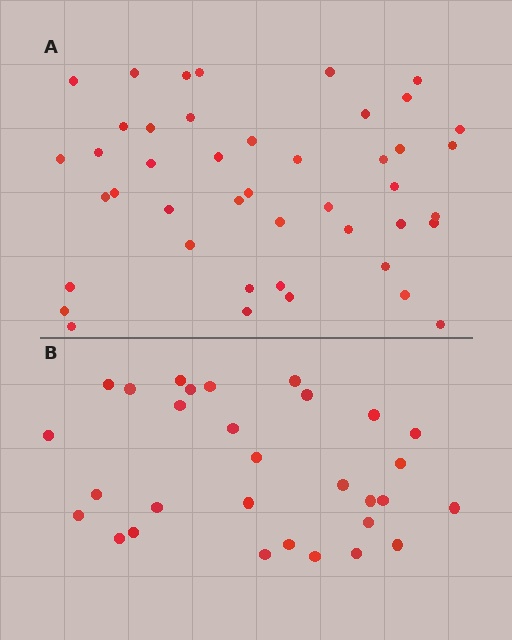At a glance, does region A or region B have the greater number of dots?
Region A (the top region) has more dots.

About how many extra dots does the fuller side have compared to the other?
Region A has approximately 15 more dots than region B.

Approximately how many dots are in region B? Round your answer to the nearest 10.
About 30 dots.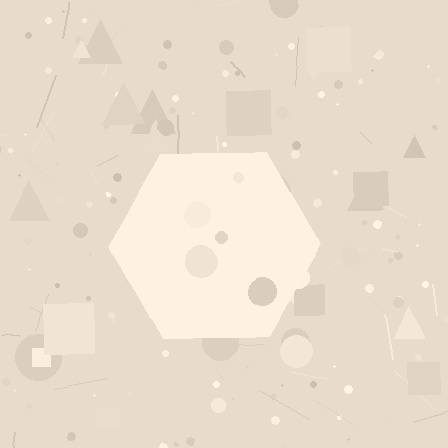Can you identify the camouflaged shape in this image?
The camouflaged shape is a hexagon.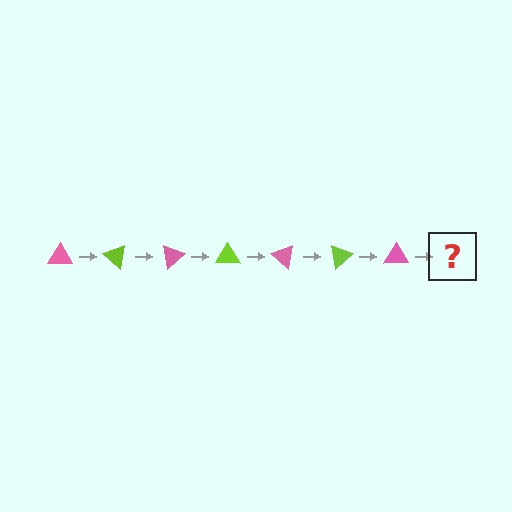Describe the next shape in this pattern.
It should be a lime triangle, rotated 280 degrees from the start.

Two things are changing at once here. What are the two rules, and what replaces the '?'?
The two rules are that it rotates 40 degrees each step and the color cycles through pink and lime. The '?' should be a lime triangle, rotated 280 degrees from the start.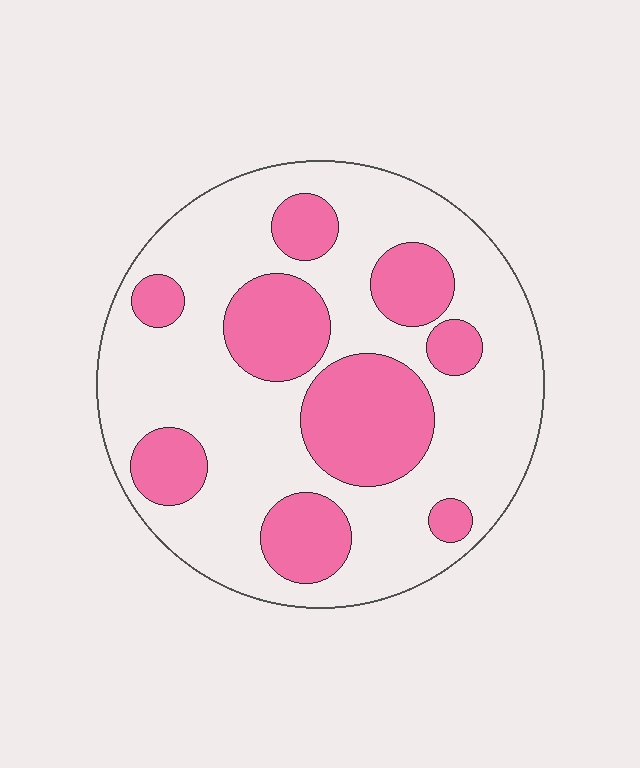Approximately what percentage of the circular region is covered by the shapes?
Approximately 30%.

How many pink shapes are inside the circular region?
9.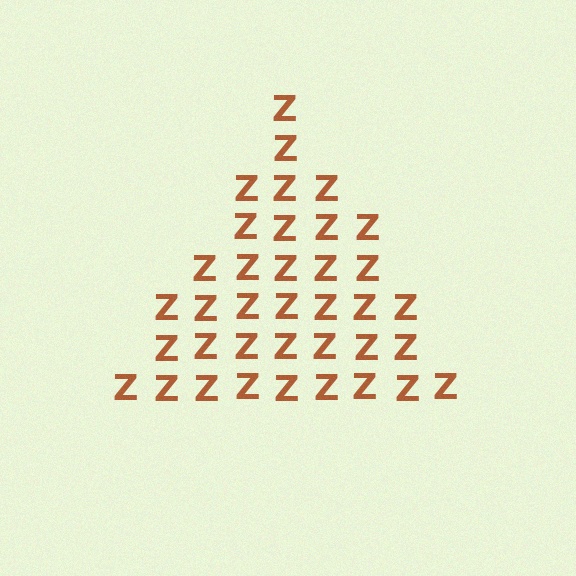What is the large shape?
The large shape is a triangle.